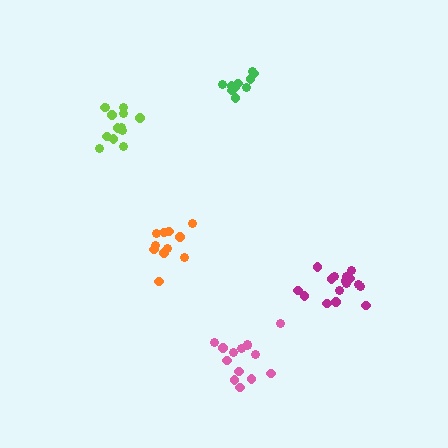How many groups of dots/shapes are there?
There are 5 groups.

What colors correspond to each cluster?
The clusters are colored: orange, green, pink, lime, magenta.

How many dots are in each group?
Group 1: 11 dots, Group 2: 11 dots, Group 3: 14 dots, Group 4: 14 dots, Group 5: 16 dots (66 total).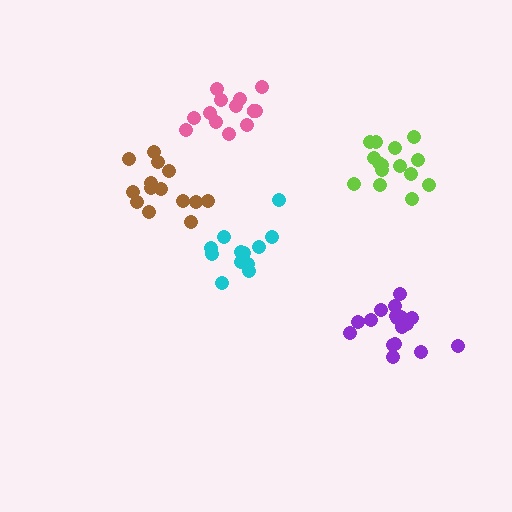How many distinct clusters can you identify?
There are 5 distinct clusters.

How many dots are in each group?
Group 1: 15 dots, Group 2: 14 dots, Group 3: 17 dots, Group 4: 12 dots, Group 5: 13 dots (71 total).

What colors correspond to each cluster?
The clusters are colored: lime, brown, purple, cyan, pink.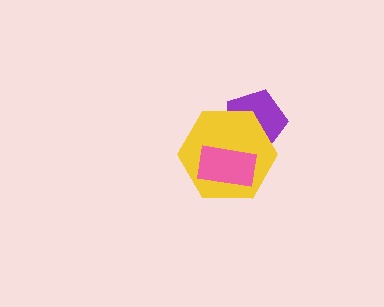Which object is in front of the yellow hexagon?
The pink rectangle is in front of the yellow hexagon.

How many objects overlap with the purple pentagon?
2 objects overlap with the purple pentagon.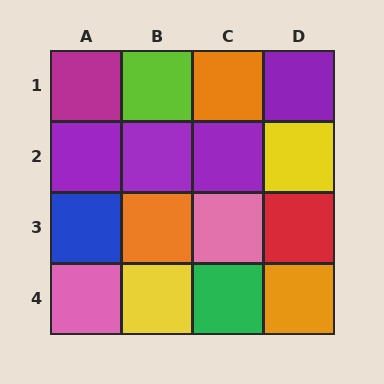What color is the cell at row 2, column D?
Yellow.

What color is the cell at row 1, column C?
Orange.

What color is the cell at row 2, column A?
Purple.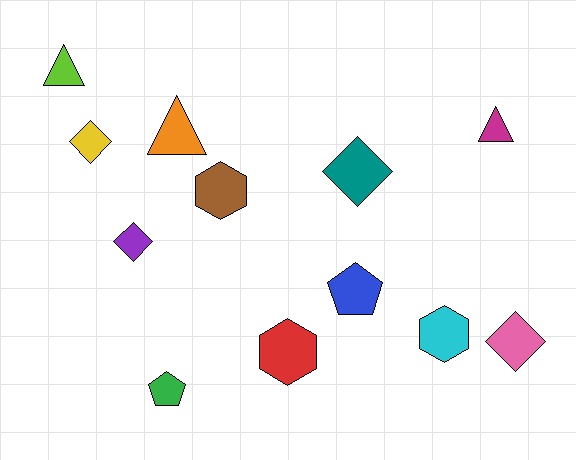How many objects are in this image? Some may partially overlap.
There are 12 objects.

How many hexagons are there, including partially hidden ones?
There are 3 hexagons.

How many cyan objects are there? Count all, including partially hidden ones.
There is 1 cyan object.